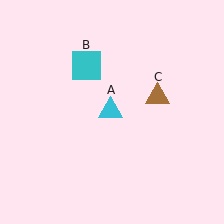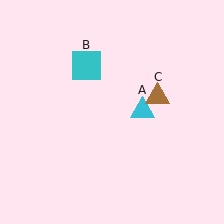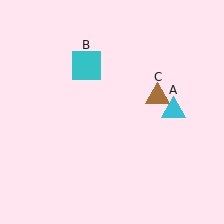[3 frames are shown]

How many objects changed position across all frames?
1 object changed position: cyan triangle (object A).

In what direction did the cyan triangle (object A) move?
The cyan triangle (object A) moved right.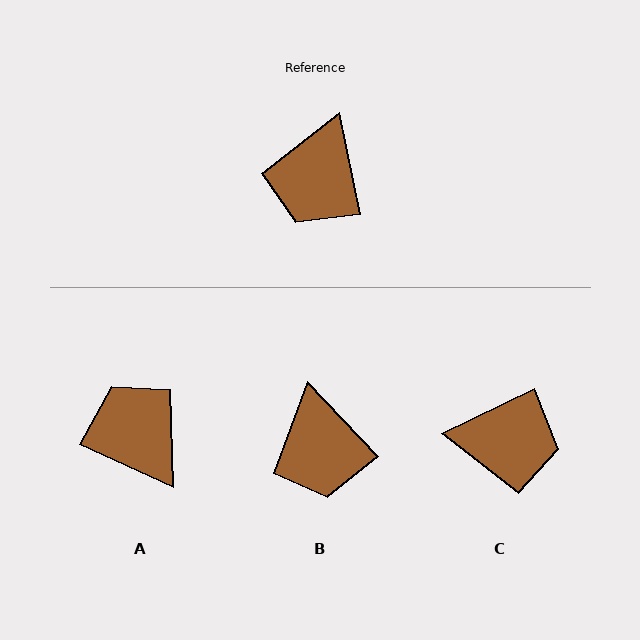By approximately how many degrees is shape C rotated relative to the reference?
Approximately 104 degrees counter-clockwise.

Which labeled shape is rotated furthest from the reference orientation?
A, about 127 degrees away.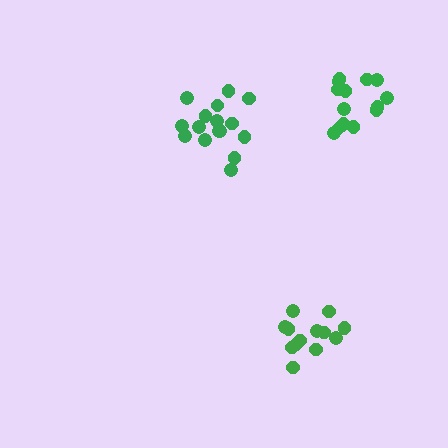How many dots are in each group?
Group 1: 16 dots, Group 2: 15 dots, Group 3: 13 dots (44 total).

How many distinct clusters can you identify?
There are 3 distinct clusters.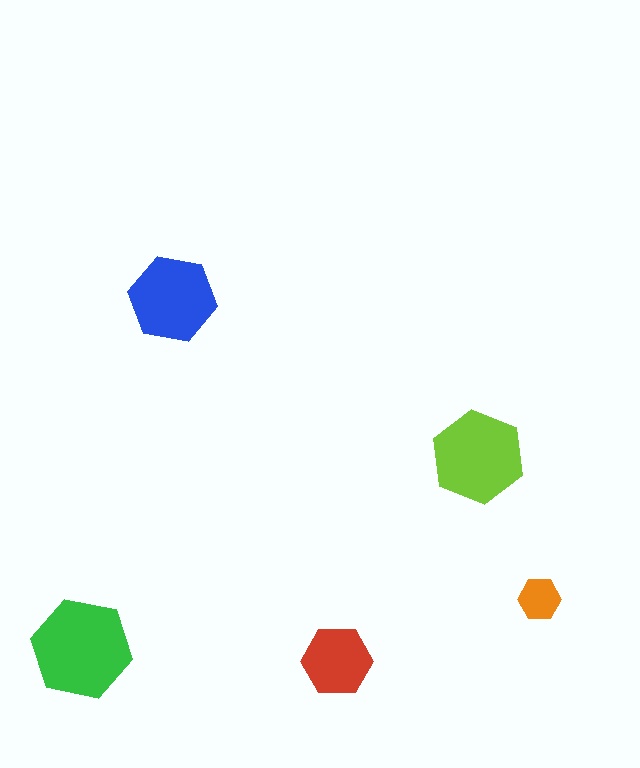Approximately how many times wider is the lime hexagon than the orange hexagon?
About 2 times wider.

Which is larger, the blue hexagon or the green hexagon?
The green one.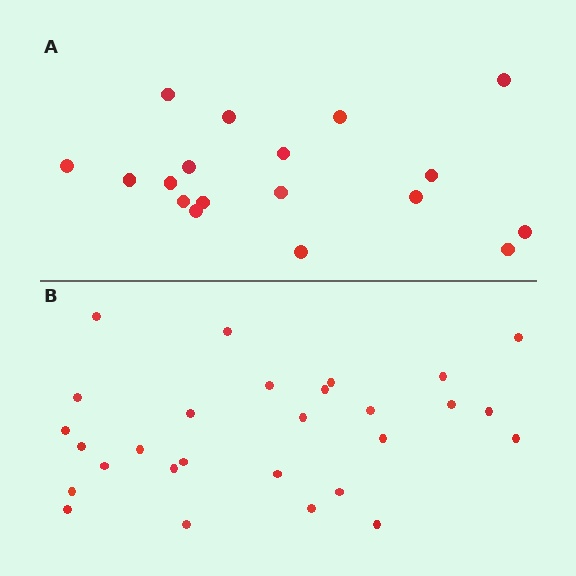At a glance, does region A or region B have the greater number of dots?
Region B (the bottom region) has more dots.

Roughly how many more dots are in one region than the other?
Region B has roughly 10 or so more dots than region A.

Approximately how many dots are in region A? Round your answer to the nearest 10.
About 20 dots. (The exact count is 18, which rounds to 20.)